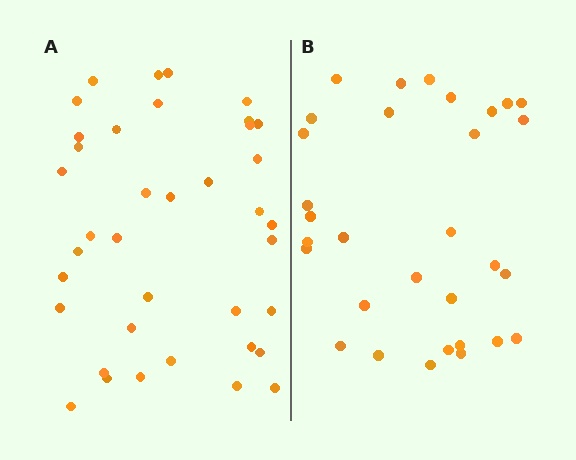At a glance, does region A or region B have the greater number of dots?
Region A (the left region) has more dots.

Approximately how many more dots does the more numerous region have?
Region A has roughly 8 or so more dots than region B.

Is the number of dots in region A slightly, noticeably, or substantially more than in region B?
Region A has only slightly more — the two regions are fairly close. The ratio is roughly 1.2 to 1.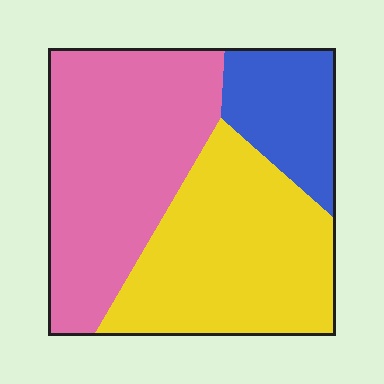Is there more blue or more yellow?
Yellow.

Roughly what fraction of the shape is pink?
Pink takes up between a quarter and a half of the shape.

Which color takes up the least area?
Blue, at roughly 15%.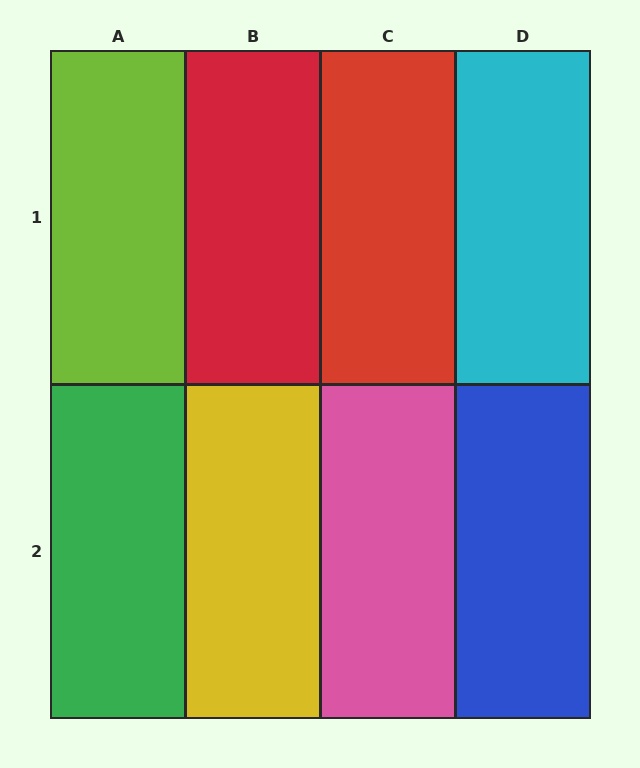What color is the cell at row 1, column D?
Cyan.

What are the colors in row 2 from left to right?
Green, yellow, pink, blue.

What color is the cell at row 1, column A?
Lime.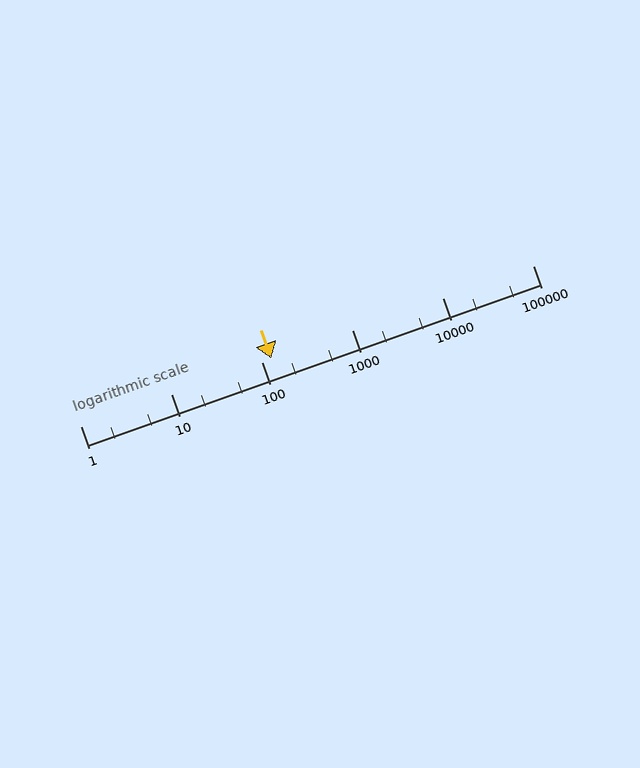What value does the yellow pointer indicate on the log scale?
The pointer indicates approximately 130.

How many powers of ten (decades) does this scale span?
The scale spans 5 decades, from 1 to 100000.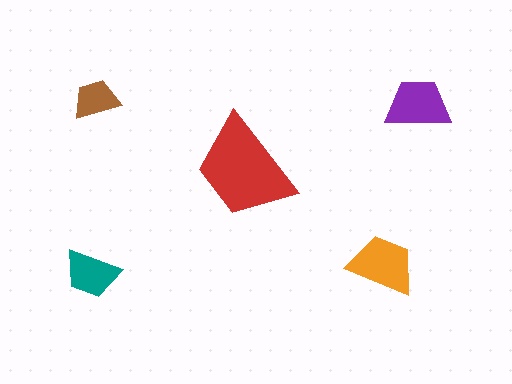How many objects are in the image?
There are 5 objects in the image.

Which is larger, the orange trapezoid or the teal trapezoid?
The orange one.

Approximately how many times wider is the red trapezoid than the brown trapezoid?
About 2.5 times wider.